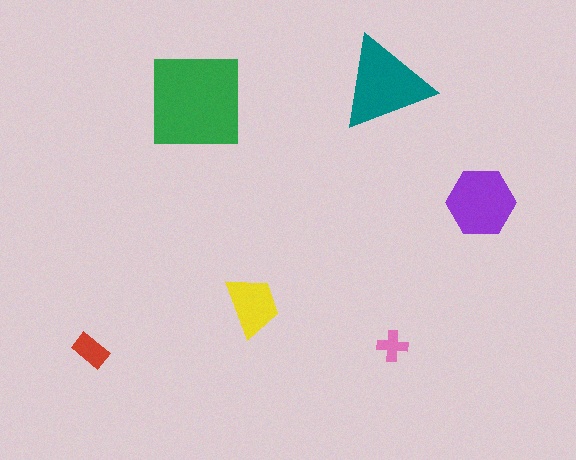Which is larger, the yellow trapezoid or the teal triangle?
The teal triangle.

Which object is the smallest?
The pink cross.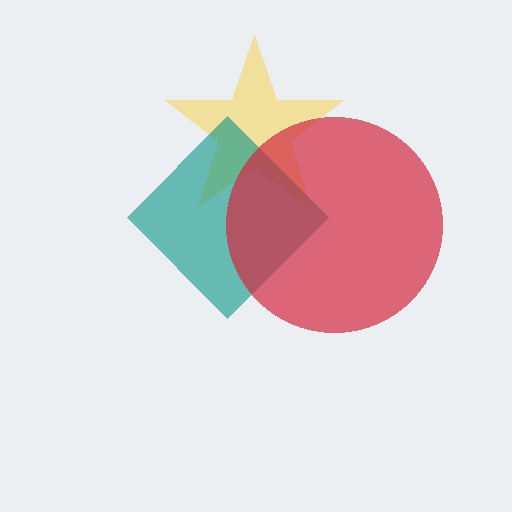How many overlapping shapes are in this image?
There are 3 overlapping shapes in the image.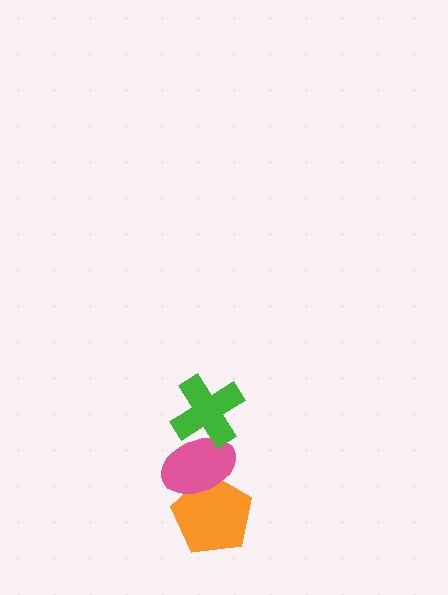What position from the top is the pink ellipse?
The pink ellipse is 2nd from the top.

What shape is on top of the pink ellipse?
The green cross is on top of the pink ellipse.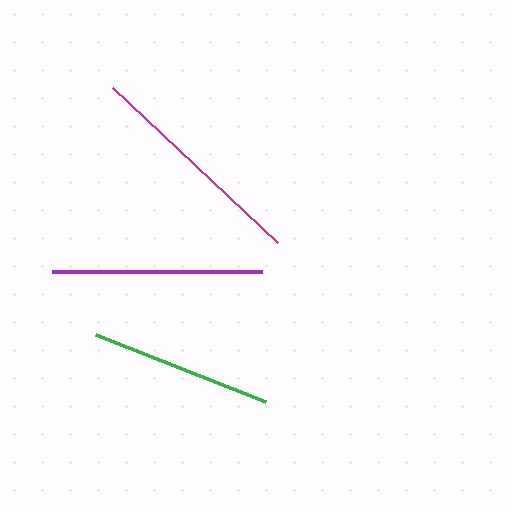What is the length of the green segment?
The green segment is approximately 183 pixels long.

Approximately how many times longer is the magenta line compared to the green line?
The magenta line is approximately 1.2 times the length of the green line.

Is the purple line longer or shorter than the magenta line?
The magenta line is longer than the purple line.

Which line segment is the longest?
The magenta line is the longest at approximately 227 pixels.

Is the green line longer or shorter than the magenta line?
The magenta line is longer than the green line.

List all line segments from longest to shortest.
From longest to shortest: magenta, purple, green.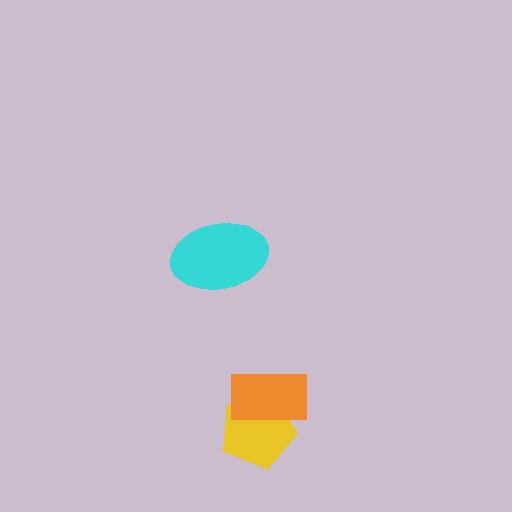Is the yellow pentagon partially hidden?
Yes, it is partially covered by another shape.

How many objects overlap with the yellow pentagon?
1 object overlaps with the yellow pentagon.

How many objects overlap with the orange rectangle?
1 object overlaps with the orange rectangle.